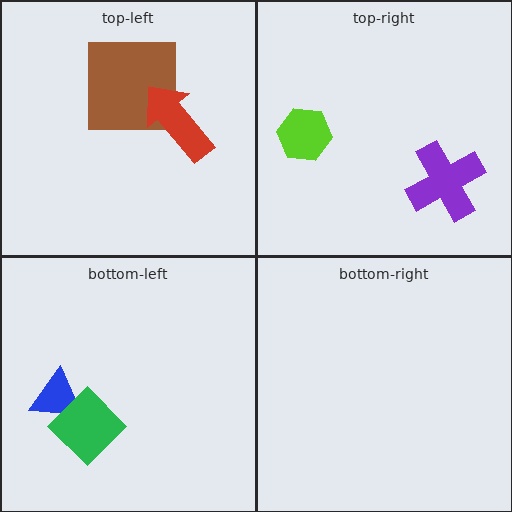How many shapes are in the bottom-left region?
2.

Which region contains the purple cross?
The top-right region.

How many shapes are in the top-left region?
2.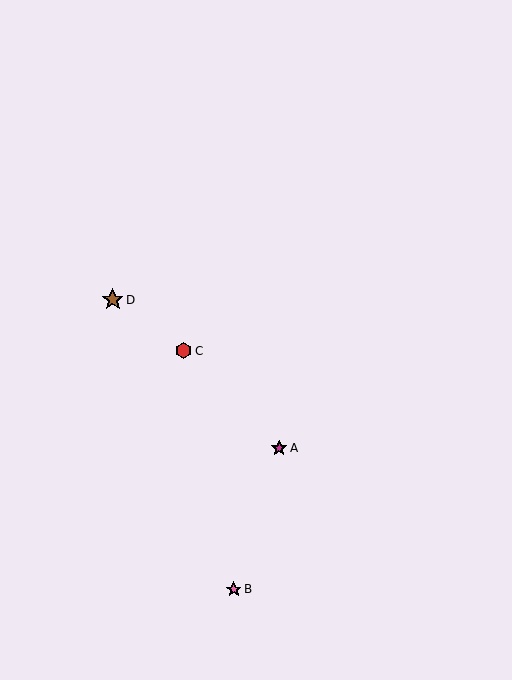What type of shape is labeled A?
Shape A is a magenta star.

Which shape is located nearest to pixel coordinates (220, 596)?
The pink star (labeled B) at (234, 589) is nearest to that location.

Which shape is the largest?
The brown star (labeled D) is the largest.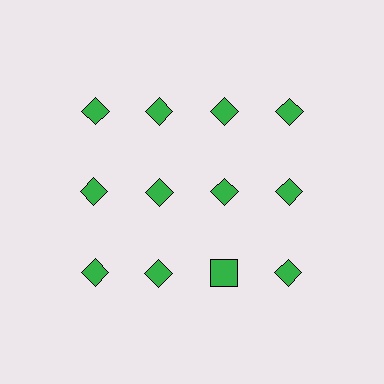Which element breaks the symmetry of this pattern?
The green square in the third row, center column breaks the symmetry. All other shapes are green diamonds.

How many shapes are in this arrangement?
There are 12 shapes arranged in a grid pattern.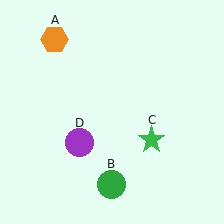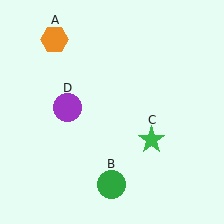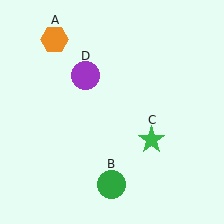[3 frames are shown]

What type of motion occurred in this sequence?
The purple circle (object D) rotated clockwise around the center of the scene.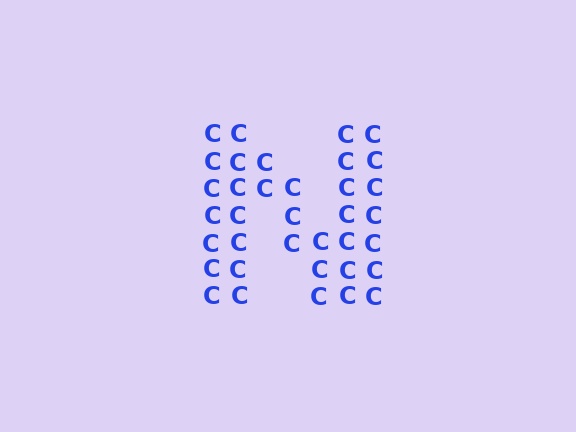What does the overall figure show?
The overall figure shows the letter N.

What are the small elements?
The small elements are letter C's.